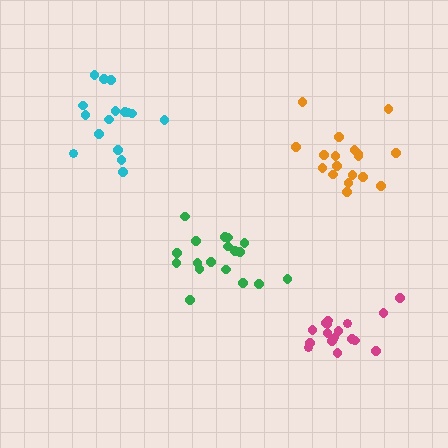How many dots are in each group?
Group 1: 18 dots, Group 2: 18 dots, Group 3: 16 dots, Group 4: 17 dots (69 total).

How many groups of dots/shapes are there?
There are 4 groups.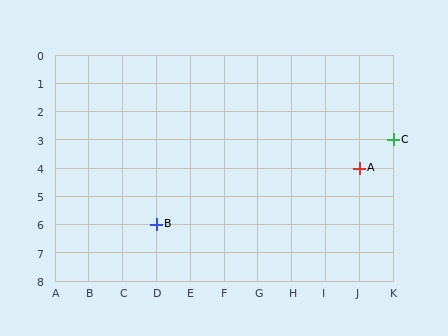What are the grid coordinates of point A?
Point A is at grid coordinates (J, 4).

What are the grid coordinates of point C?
Point C is at grid coordinates (K, 3).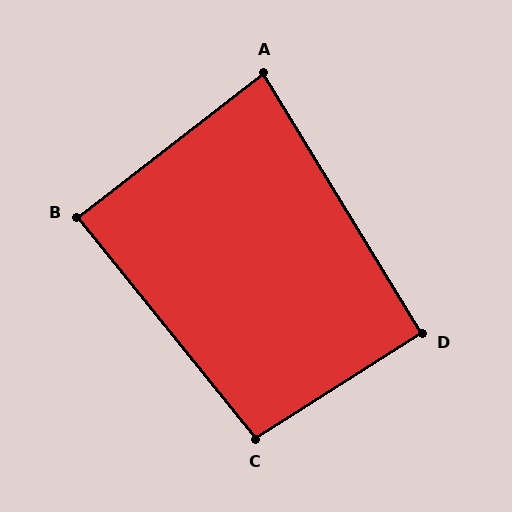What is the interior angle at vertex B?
Approximately 89 degrees (approximately right).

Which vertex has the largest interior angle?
C, at approximately 96 degrees.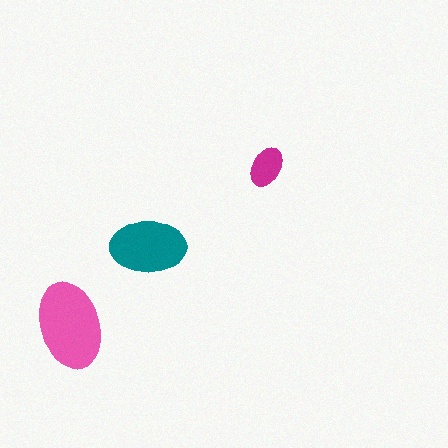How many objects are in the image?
There are 3 objects in the image.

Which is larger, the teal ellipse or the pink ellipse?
The pink one.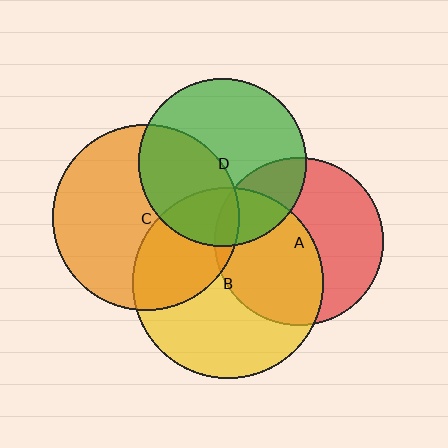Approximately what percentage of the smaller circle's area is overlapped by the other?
Approximately 25%.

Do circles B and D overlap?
Yes.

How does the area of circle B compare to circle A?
Approximately 1.3 times.